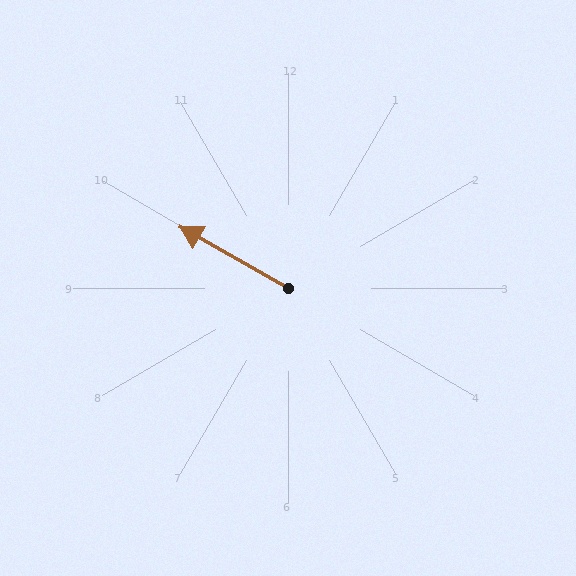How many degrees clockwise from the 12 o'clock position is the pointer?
Approximately 300 degrees.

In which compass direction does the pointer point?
Northwest.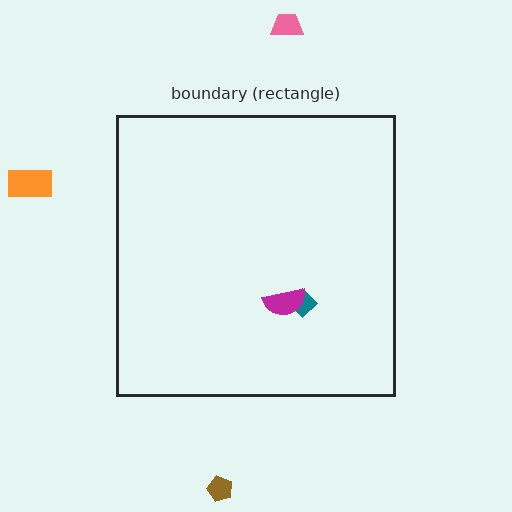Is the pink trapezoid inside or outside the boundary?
Outside.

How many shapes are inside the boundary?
2 inside, 3 outside.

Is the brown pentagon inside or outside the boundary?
Outside.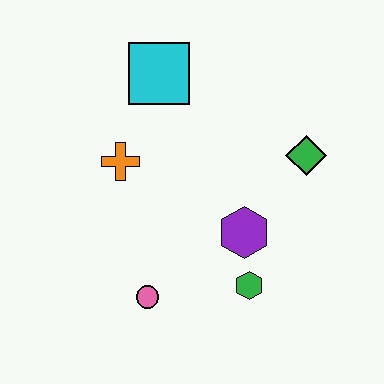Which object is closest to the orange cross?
The cyan square is closest to the orange cross.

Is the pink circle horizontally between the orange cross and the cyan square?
Yes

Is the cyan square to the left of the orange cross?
No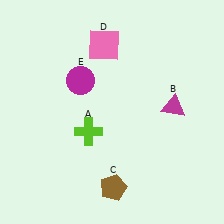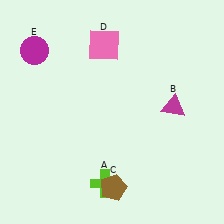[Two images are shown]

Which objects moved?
The objects that moved are: the lime cross (A), the magenta circle (E).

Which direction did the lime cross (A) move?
The lime cross (A) moved down.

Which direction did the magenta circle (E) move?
The magenta circle (E) moved left.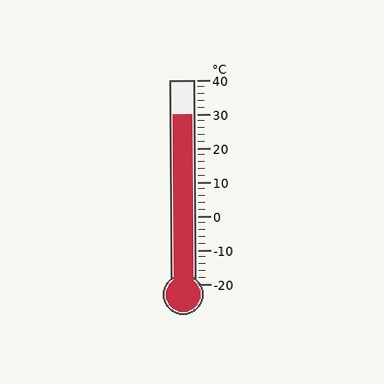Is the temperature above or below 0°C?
The temperature is above 0°C.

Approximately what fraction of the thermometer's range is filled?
The thermometer is filled to approximately 85% of its range.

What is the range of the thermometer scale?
The thermometer scale ranges from -20°C to 40°C.